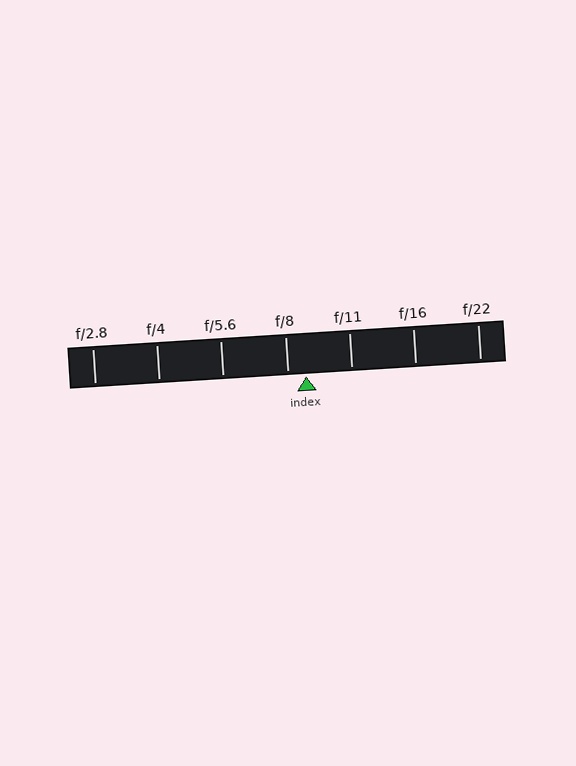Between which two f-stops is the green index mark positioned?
The index mark is between f/8 and f/11.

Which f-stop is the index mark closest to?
The index mark is closest to f/8.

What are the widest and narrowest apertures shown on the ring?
The widest aperture shown is f/2.8 and the narrowest is f/22.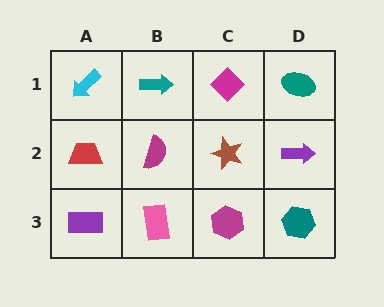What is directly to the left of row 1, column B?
A cyan arrow.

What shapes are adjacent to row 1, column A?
A red trapezoid (row 2, column A), a teal arrow (row 1, column B).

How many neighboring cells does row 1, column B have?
3.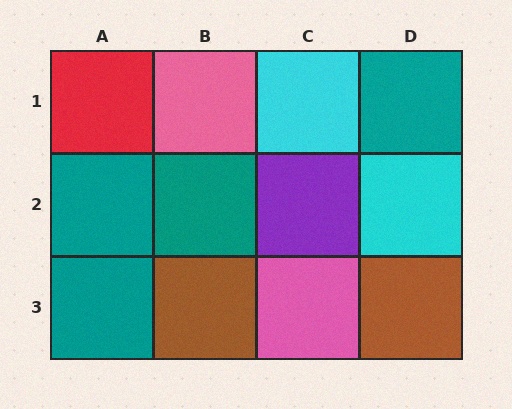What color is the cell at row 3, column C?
Pink.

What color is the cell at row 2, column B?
Teal.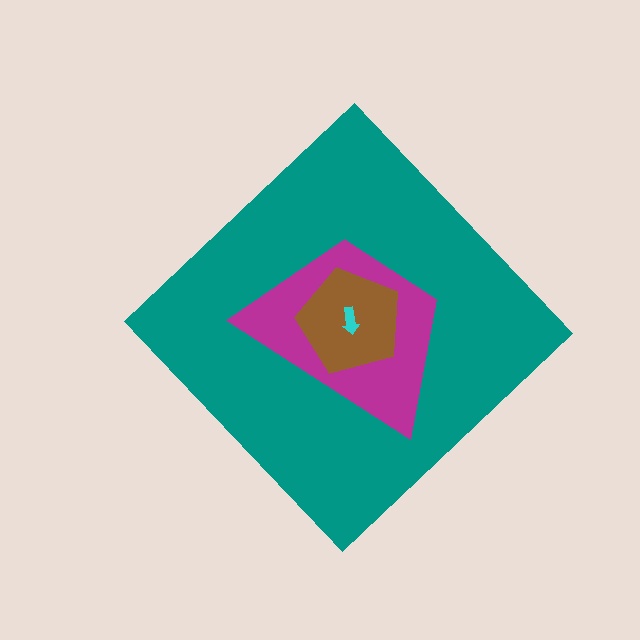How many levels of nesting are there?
4.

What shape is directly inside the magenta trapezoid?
The brown pentagon.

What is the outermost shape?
The teal diamond.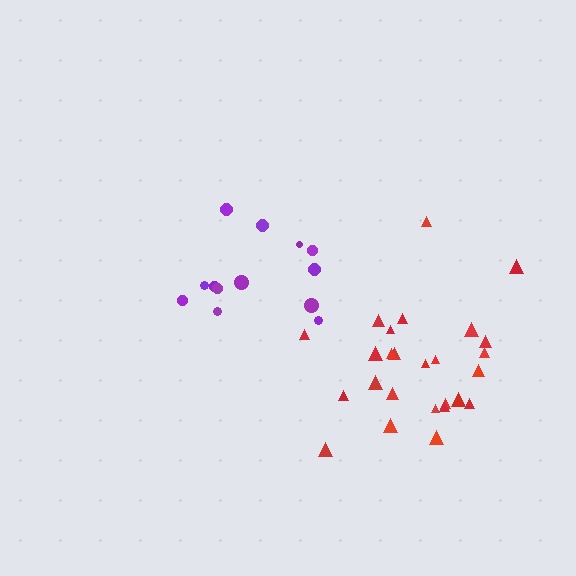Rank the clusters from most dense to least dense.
purple, red.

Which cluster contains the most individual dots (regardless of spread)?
Red (26).